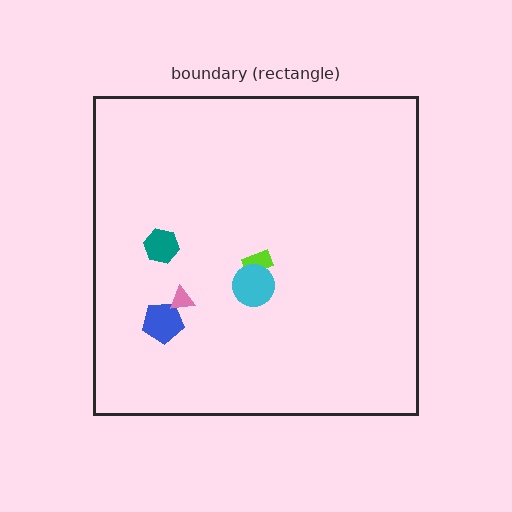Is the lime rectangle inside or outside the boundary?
Inside.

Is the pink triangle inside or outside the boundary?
Inside.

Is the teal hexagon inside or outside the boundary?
Inside.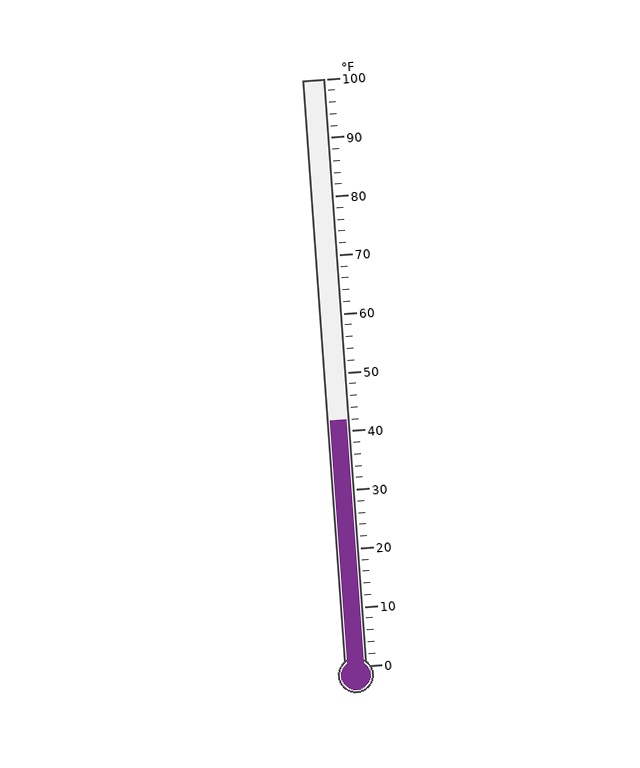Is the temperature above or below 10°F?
The temperature is above 10°F.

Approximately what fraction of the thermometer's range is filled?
The thermometer is filled to approximately 40% of its range.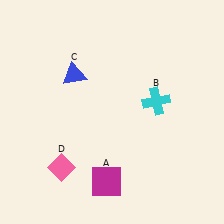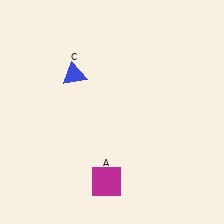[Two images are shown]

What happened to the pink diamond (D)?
The pink diamond (D) was removed in Image 2. It was in the bottom-left area of Image 1.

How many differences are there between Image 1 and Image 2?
There are 2 differences between the two images.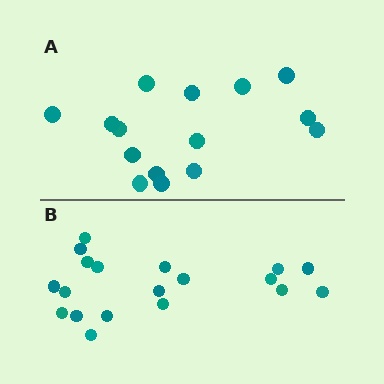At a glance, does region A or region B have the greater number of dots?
Region B (the bottom region) has more dots.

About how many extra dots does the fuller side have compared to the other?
Region B has about 4 more dots than region A.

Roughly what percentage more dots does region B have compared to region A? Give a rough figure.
About 25% more.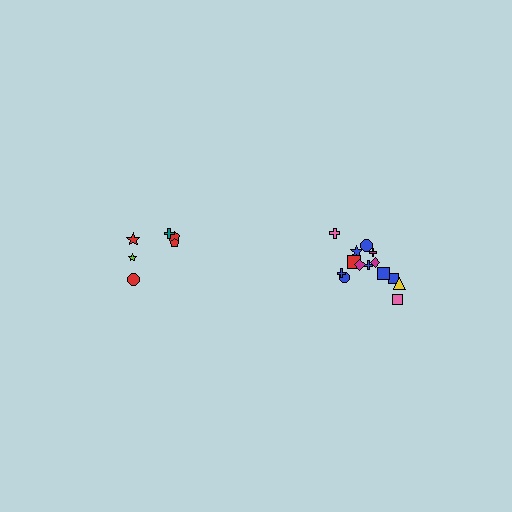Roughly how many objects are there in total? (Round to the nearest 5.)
Roughly 20 objects in total.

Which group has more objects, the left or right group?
The right group.